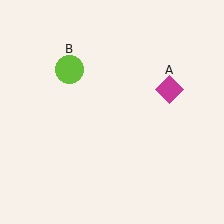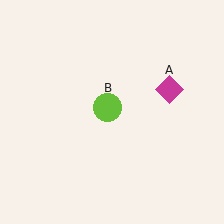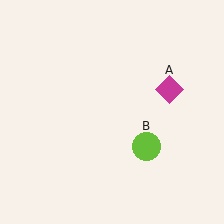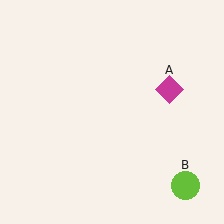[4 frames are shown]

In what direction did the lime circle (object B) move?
The lime circle (object B) moved down and to the right.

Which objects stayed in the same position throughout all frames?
Magenta diamond (object A) remained stationary.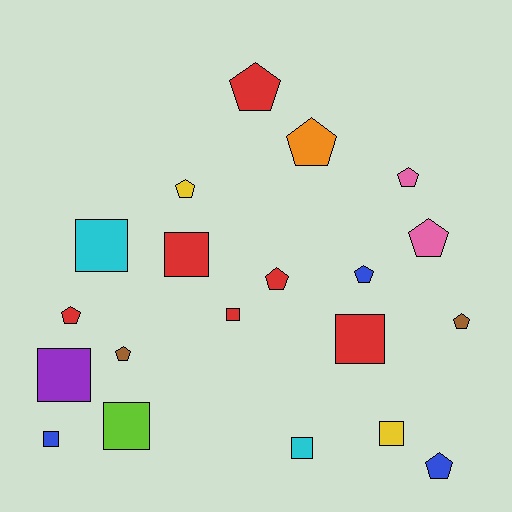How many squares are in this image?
There are 9 squares.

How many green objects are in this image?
There are no green objects.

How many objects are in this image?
There are 20 objects.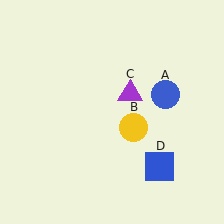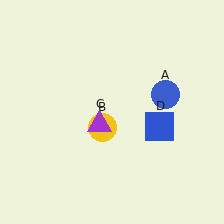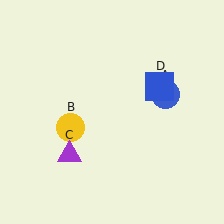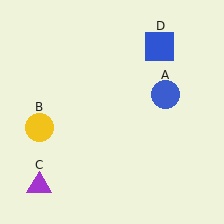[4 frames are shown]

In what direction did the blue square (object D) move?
The blue square (object D) moved up.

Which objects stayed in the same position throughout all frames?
Blue circle (object A) remained stationary.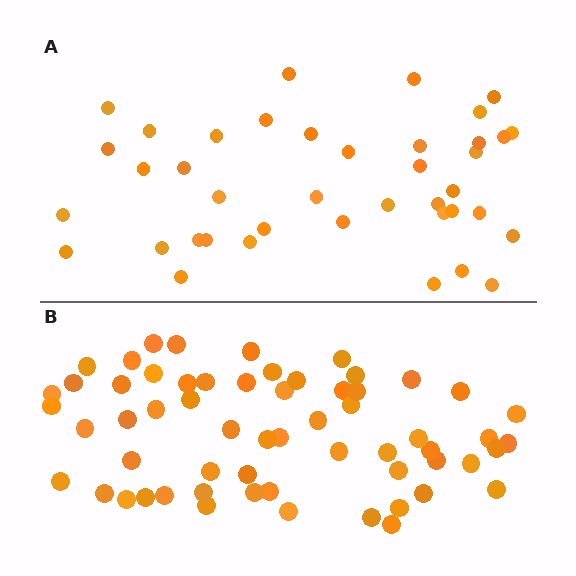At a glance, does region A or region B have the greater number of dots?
Region B (the bottom region) has more dots.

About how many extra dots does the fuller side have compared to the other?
Region B has approximately 20 more dots than region A.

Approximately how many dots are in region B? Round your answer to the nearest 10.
About 60 dots.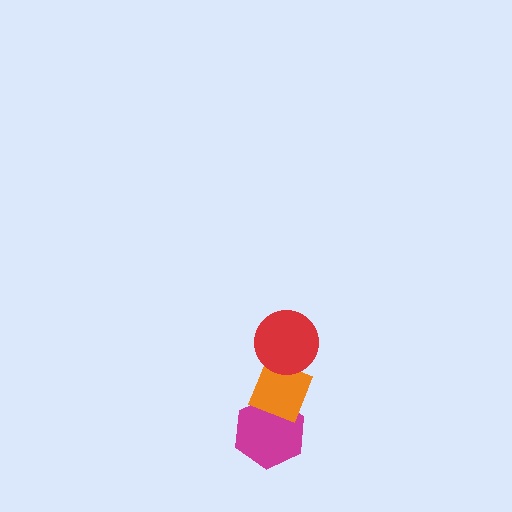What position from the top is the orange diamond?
The orange diamond is 2nd from the top.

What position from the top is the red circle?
The red circle is 1st from the top.